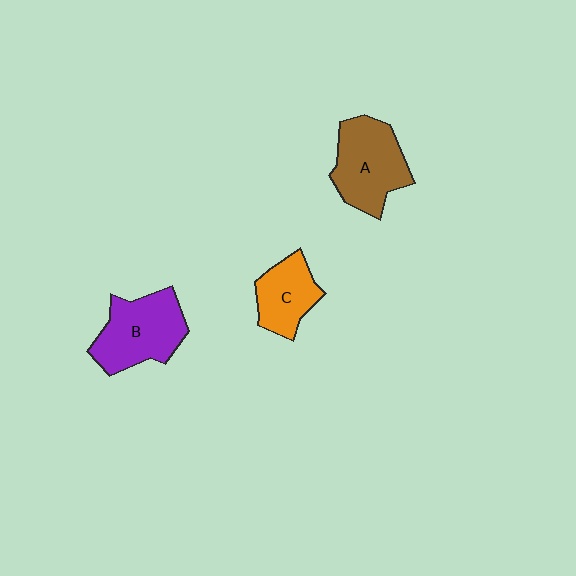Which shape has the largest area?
Shape B (purple).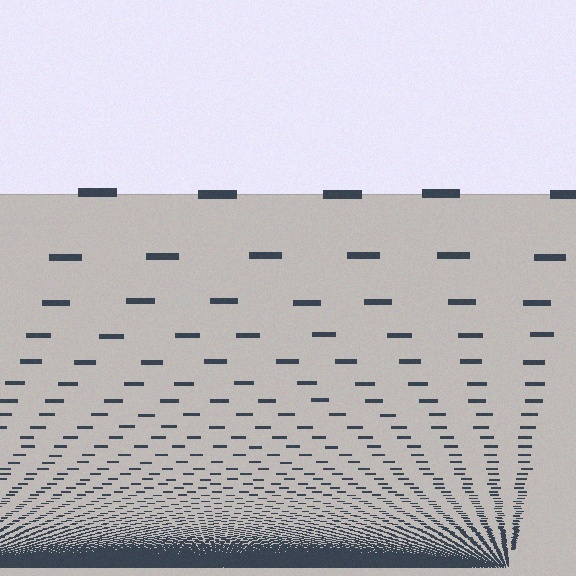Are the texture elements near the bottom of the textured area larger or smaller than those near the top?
Smaller. The gradient is inverted — elements near the bottom are smaller and denser.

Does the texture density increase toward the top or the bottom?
Density increases toward the bottom.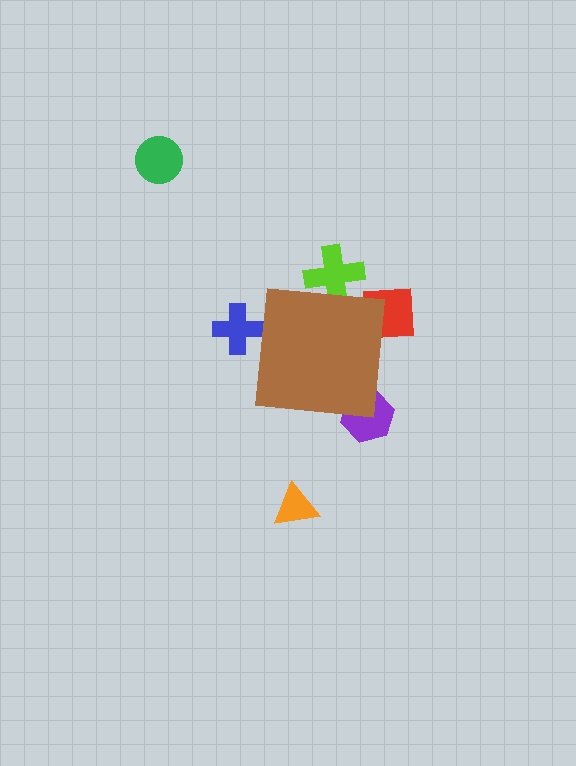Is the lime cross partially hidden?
Yes, the lime cross is partially hidden behind the brown square.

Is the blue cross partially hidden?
Yes, the blue cross is partially hidden behind the brown square.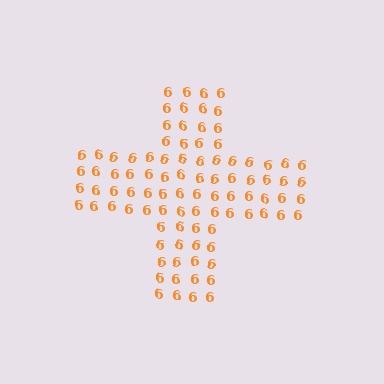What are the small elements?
The small elements are digit 6's.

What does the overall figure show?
The overall figure shows a cross.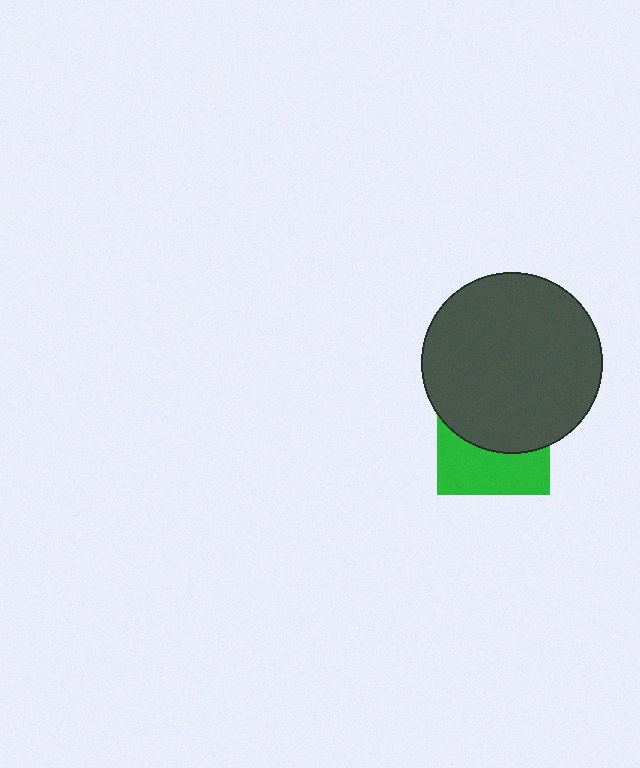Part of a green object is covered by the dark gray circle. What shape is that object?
It is a square.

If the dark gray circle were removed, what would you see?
You would see the complete green square.